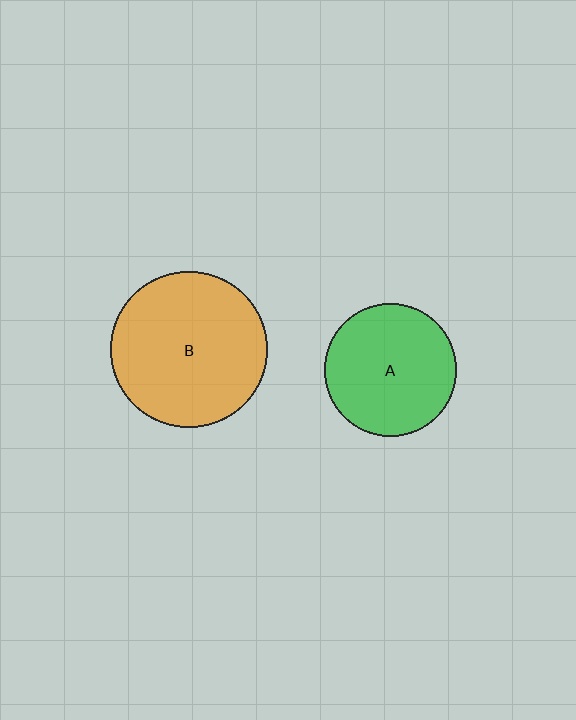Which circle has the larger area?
Circle B (orange).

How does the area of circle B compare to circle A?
Approximately 1.4 times.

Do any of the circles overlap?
No, none of the circles overlap.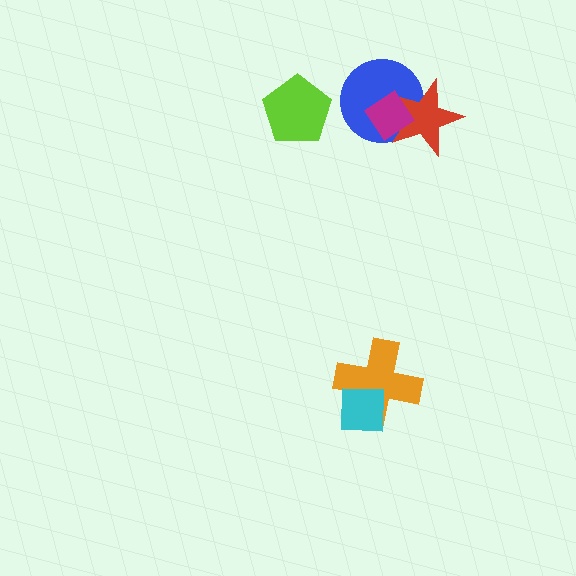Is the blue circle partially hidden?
Yes, it is partially covered by another shape.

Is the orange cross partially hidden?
Yes, it is partially covered by another shape.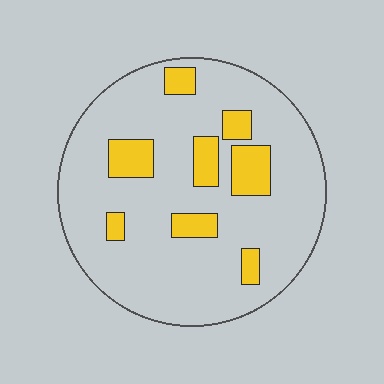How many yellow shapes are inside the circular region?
8.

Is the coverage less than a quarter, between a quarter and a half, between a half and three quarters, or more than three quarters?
Less than a quarter.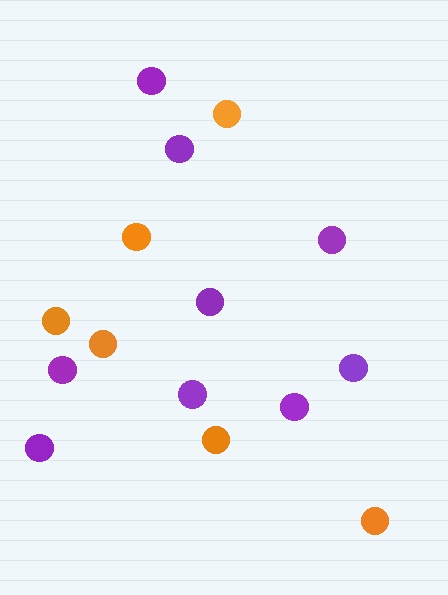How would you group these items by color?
There are 2 groups: one group of orange circles (6) and one group of purple circles (9).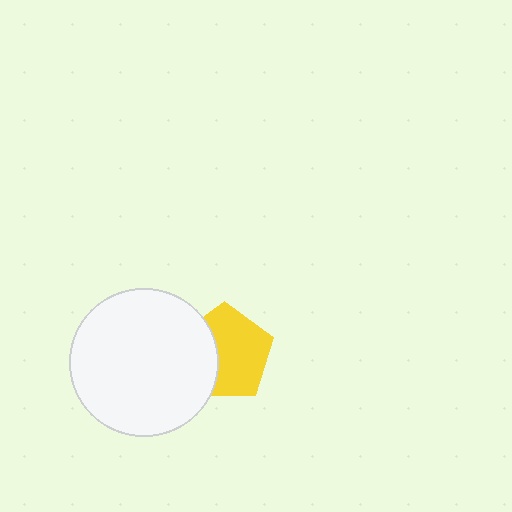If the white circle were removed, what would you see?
You would see the complete yellow pentagon.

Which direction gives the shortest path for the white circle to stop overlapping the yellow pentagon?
Moving left gives the shortest separation.